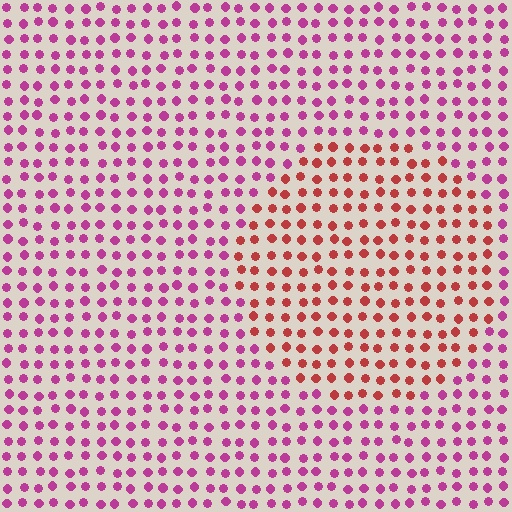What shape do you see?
I see a circle.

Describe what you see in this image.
The image is filled with small magenta elements in a uniform arrangement. A circle-shaped region is visible where the elements are tinted to a slightly different hue, forming a subtle color boundary.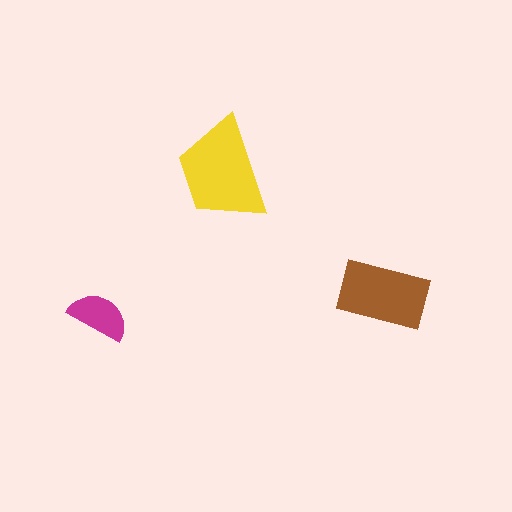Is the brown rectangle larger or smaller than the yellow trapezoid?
Smaller.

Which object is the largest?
The yellow trapezoid.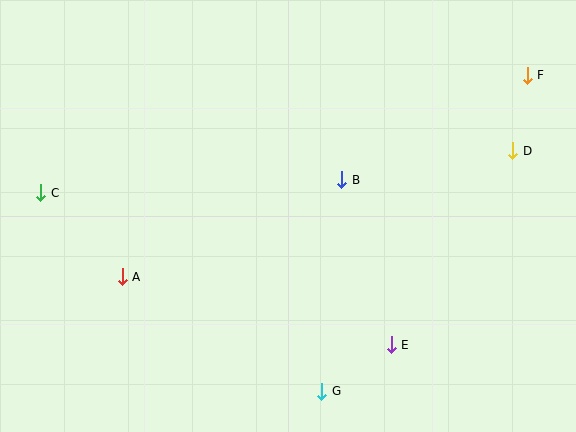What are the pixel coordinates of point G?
Point G is at (322, 391).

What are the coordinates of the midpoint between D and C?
The midpoint between D and C is at (277, 172).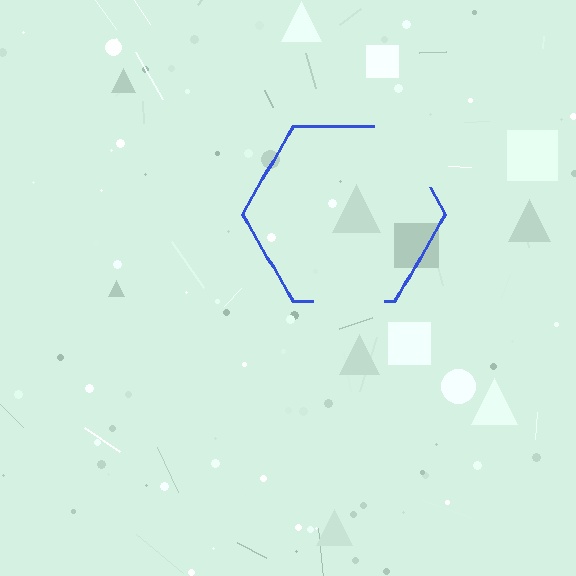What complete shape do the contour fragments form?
The contour fragments form a hexagon.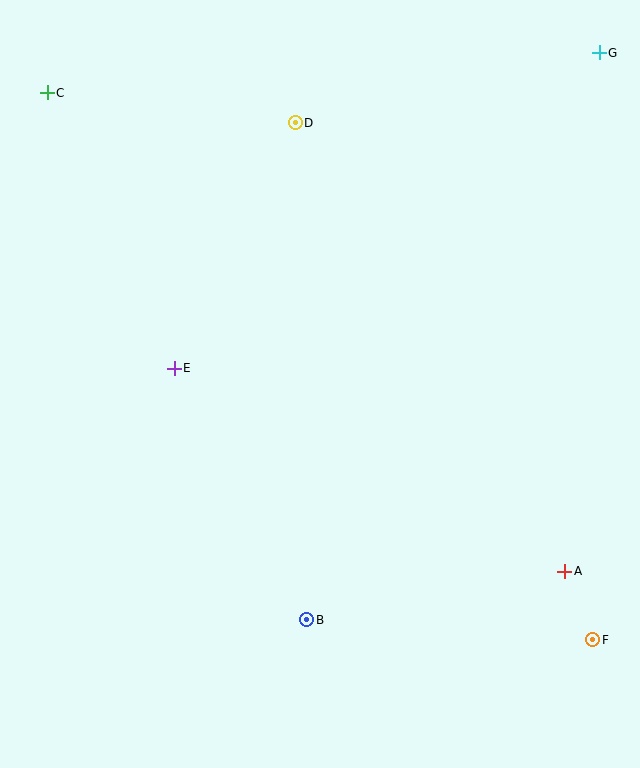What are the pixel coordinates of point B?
Point B is at (307, 620).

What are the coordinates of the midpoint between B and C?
The midpoint between B and C is at (177, 356).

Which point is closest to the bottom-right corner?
Point F is closest to the bottom-right corner.